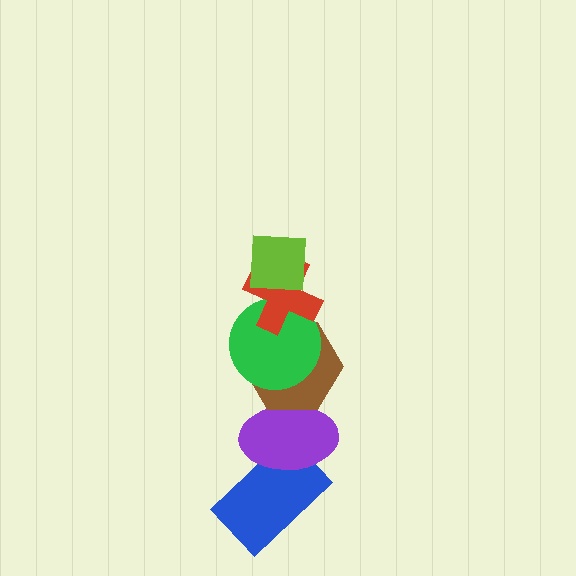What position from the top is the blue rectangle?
The blue rectangle is 6th from the top.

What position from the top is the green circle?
The green circle is 3rd from the top.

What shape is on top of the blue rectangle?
The purple ellipse is on top of the blue rectangle.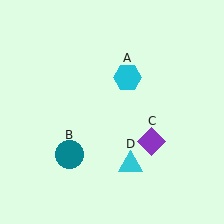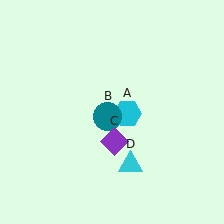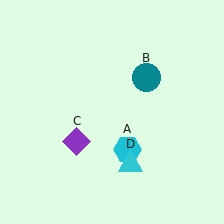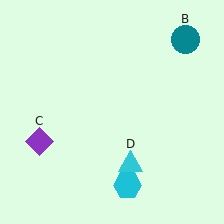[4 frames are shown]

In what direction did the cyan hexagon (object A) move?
The cyan hexagon (object A) moved down.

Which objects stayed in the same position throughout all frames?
Cyan triangle (object D) remained stationary.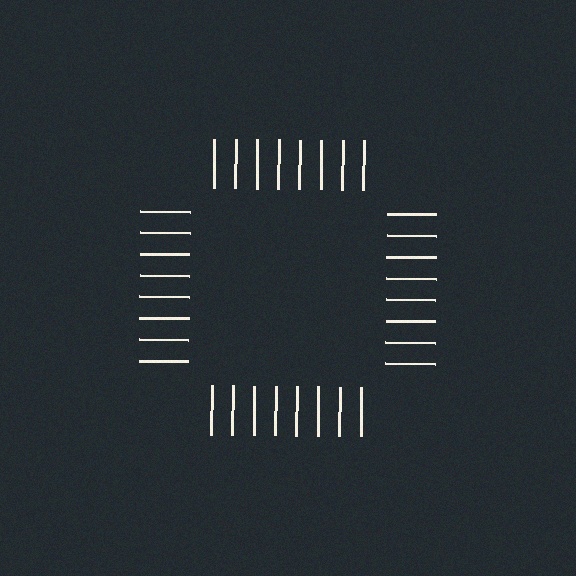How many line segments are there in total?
32 — 8 along each of the 4 edges.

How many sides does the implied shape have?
4 sides — the line-ends trace a square.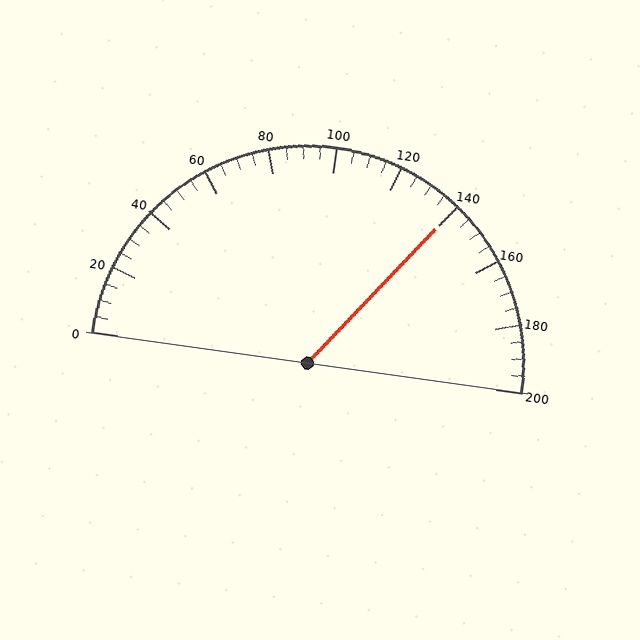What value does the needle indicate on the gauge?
The needle indicates approximately 140.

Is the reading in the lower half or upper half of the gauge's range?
The reading is in the upper half of the range (0 to 200).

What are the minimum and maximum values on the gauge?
The gauge ranges from 0 to 200.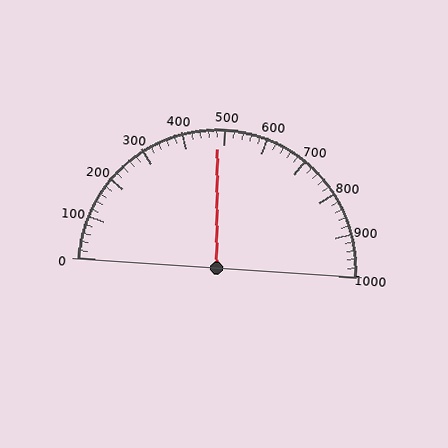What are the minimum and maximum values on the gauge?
The gauge ranges from 0 to 1000.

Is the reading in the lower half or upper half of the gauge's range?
The reading is in the lower half of the range (0 to 1000).